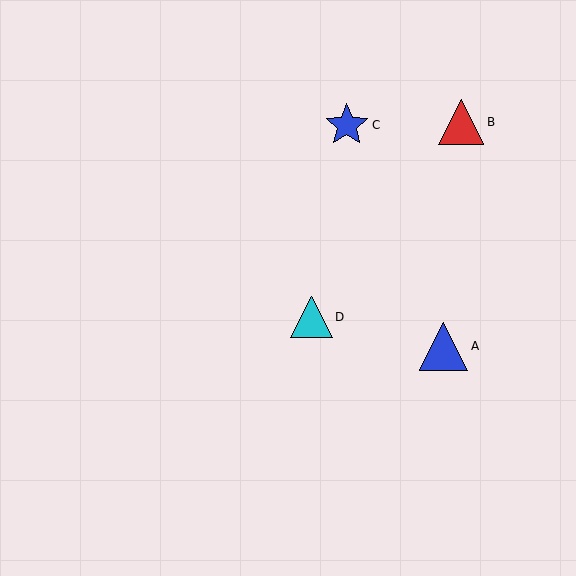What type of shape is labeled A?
Shape A is a blue triangle.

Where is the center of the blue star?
The center of the blue star is at (347, 125).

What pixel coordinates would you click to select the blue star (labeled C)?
Click at (347, 125) to select the blue star C.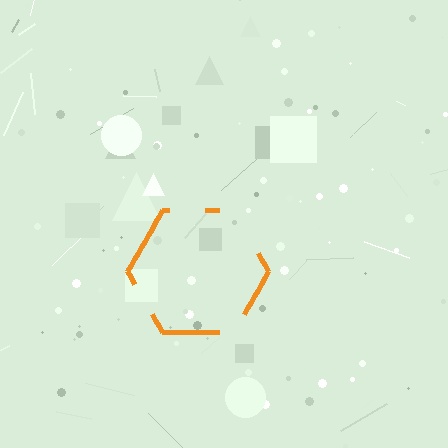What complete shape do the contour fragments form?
The contour fragments form a hexagon.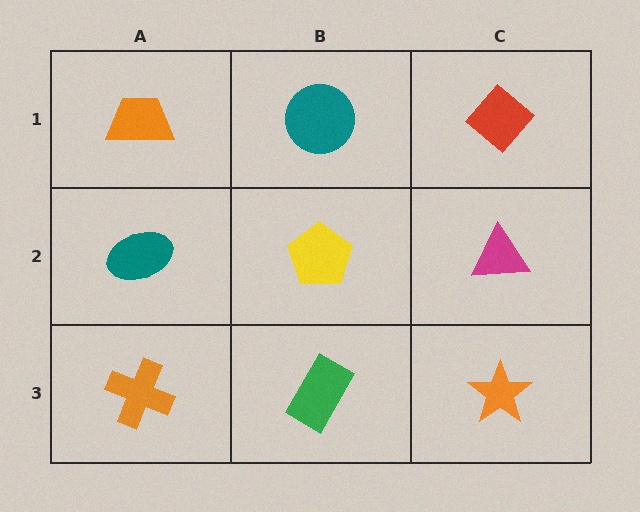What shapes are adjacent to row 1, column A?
A teal ellipse (row 2, column A), a teal circle (row 1, column B).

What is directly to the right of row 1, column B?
A red diamond.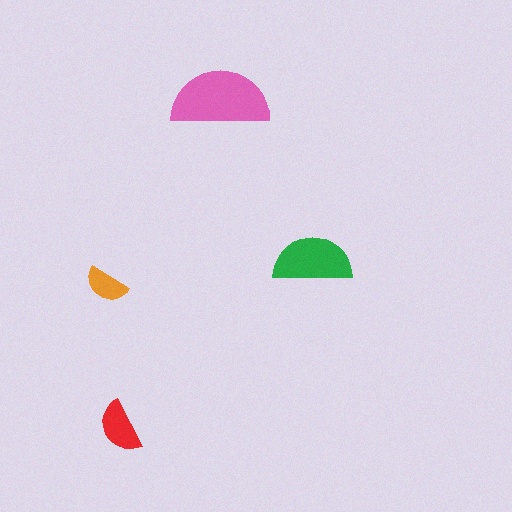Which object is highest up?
The pink semicircle is topmost.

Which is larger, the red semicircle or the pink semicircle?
The pink one.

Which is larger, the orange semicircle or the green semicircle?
The green one.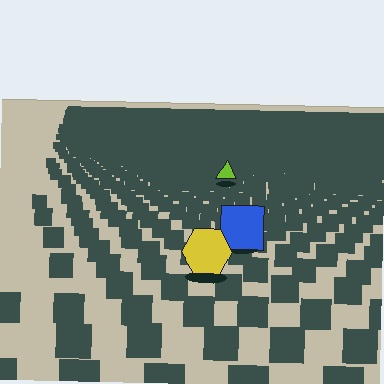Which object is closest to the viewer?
The yellow hexagon is closest. The texture marks near it are larger and more spread out.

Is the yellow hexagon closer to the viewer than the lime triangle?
Yes. The yellow hexagon is closer — you can tell from the texture gradient: the ground texture is coarser near it.